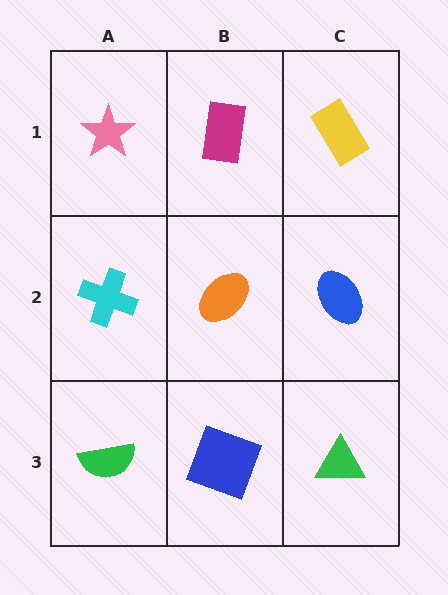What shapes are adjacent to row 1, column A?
A cyan cross (row 2, column A), a magenta rectangle (row 1, column B).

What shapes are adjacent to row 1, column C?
A blue ellipse (row 2, column C), a magenta rectangle (row 1, column B).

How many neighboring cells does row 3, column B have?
3.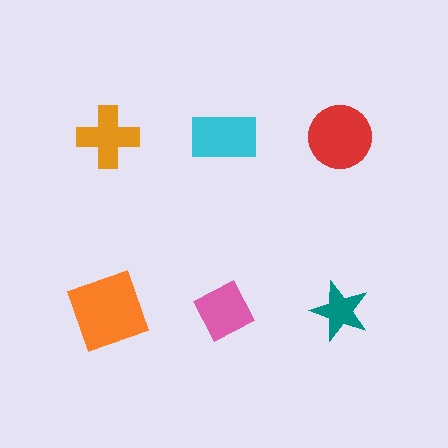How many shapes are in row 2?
3 shapes.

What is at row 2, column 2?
A pink diamond.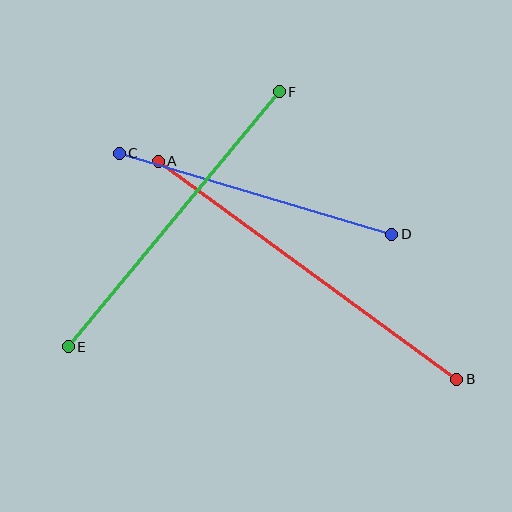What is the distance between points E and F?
The distance is approximately 331 pixels.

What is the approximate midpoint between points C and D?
The midpoint is at approximately (256, 194) pixels.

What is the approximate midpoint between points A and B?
The midpoint is at approximately (308, 270) pixels.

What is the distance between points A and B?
The distance is approximately 369 pixels.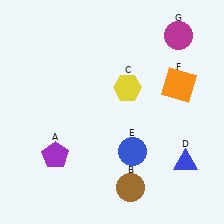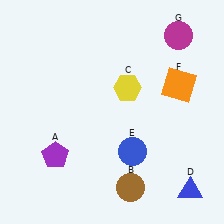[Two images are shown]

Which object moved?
The blue triangle (D) moved down.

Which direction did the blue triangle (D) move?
The blue triangle (D) moved down.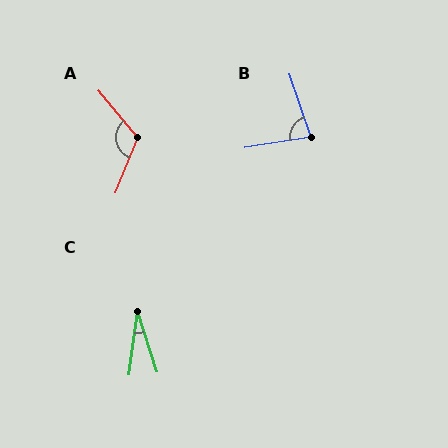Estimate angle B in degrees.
Approximately 80 degrees.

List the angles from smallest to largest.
C (25°), B (80°), A (118°).